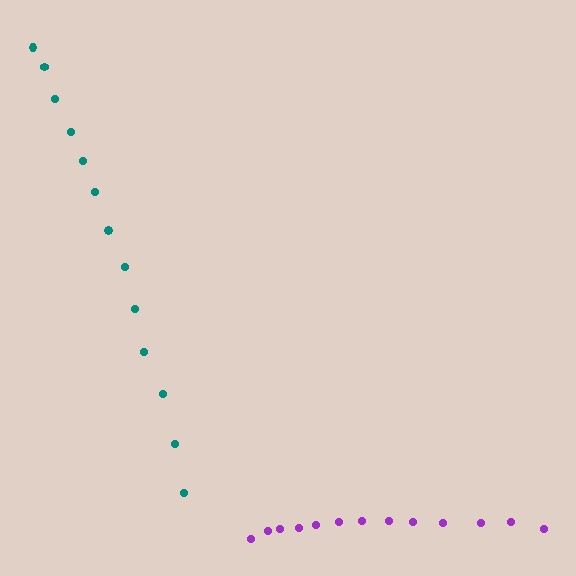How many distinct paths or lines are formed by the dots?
There are 2 distinct paths.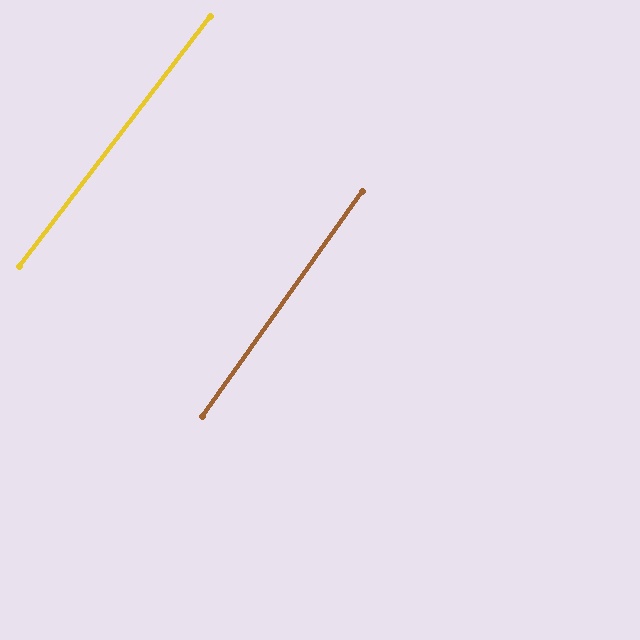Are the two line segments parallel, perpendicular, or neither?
Parallel — their directions differ by only 1.9°.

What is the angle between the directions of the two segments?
Approximately 2 degrees.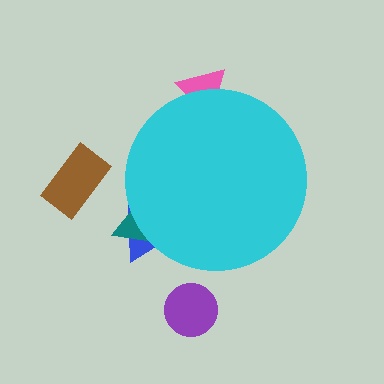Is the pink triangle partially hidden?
Yes, the pink triangle is partially hidden behind the cyan circle.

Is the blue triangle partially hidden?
Yes, the blue triangle is partially hidden behind the cyan circle.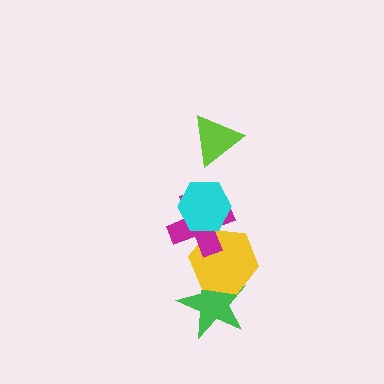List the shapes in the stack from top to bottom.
From top to bottom: the lime triangle, the cyan hexagon, the magenta cross, the yellow hexagon, the green star.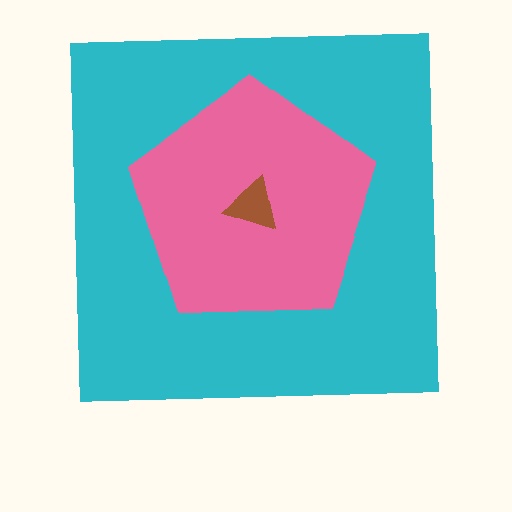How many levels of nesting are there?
3.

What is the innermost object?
The brown triangle.